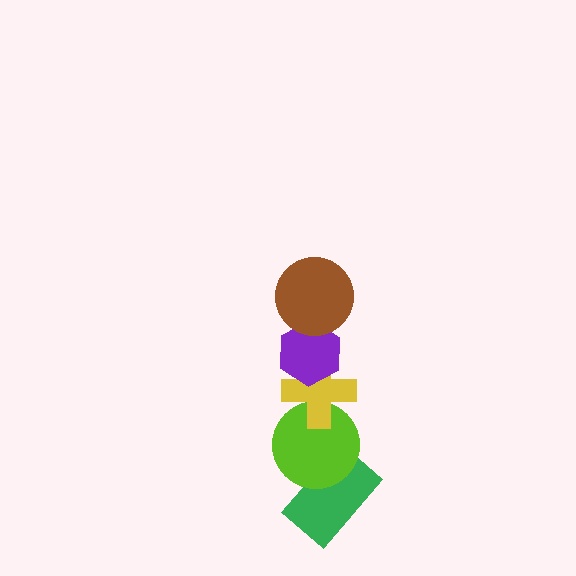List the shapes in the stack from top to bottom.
From top to bottom: the brown circle, the purple hexagon, the yellow cross, the lime circle, the green rectangle.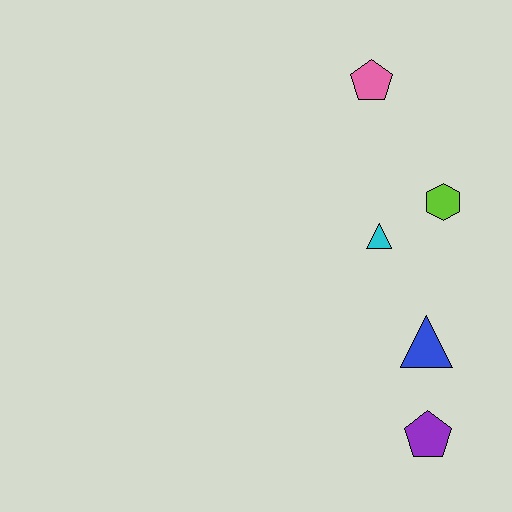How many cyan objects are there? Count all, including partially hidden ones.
There is 1 cyan object.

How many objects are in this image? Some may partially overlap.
There are 5 objects.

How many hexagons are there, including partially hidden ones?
There is 1 hexagon.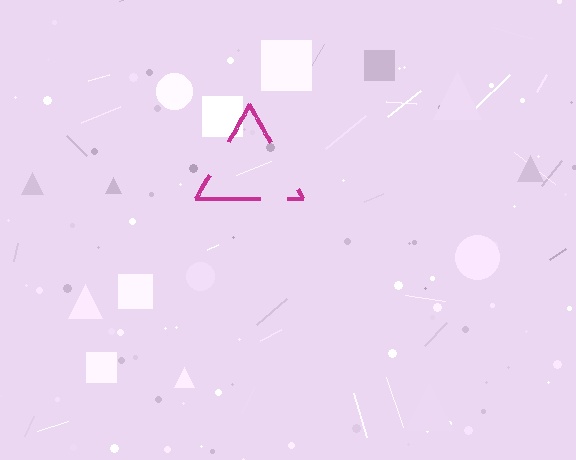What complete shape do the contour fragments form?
The contour fragments form a triangle.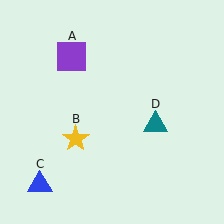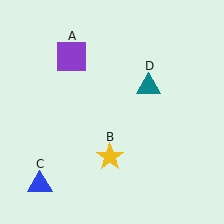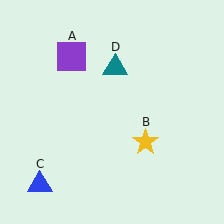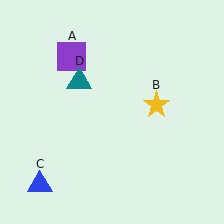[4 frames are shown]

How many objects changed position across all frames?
2 objects changed position: yellow star (object B), teal triangle (object D).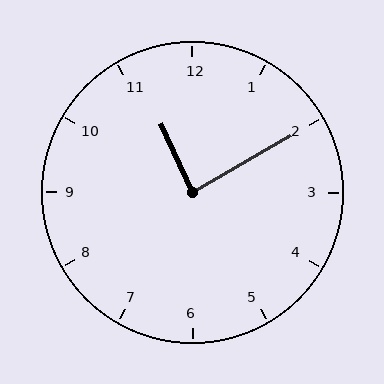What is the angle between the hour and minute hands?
Approximately 85 degrees.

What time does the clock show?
11:10.